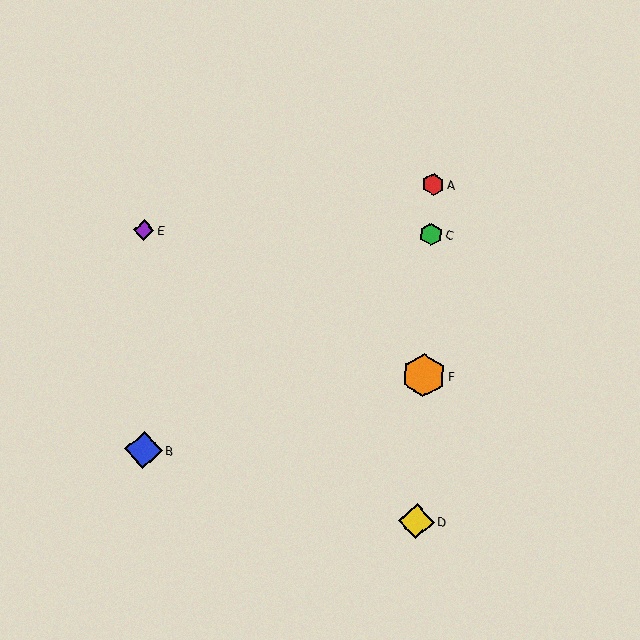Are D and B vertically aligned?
No, D is at x≈416 and B is at x≈144.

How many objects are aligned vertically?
4 objects (A, C, D, F) are aligned vertically.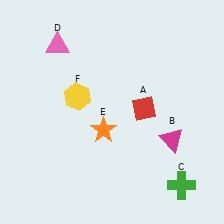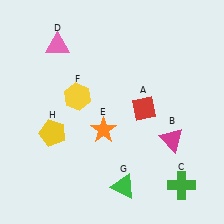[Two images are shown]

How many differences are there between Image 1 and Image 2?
There are 2 differences between the two images.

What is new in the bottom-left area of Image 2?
A yellow pentagon (H) was added in the bottom-left area of Image 2.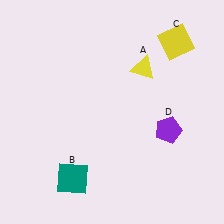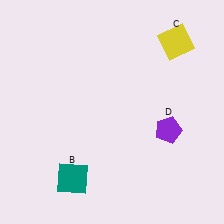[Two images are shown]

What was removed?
The yellow triangle (A) was removed in Image 2.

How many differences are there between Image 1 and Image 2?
There is 1 difference between the two images.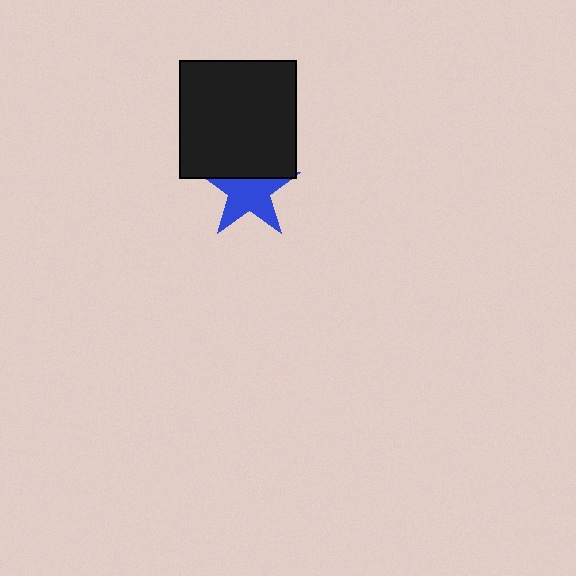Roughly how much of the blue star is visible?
Most of it is visible (roughly 65%).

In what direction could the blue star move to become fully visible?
The blue star could move down. That would shift it out from behind the black square entirely.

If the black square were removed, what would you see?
You would see the complete blue star.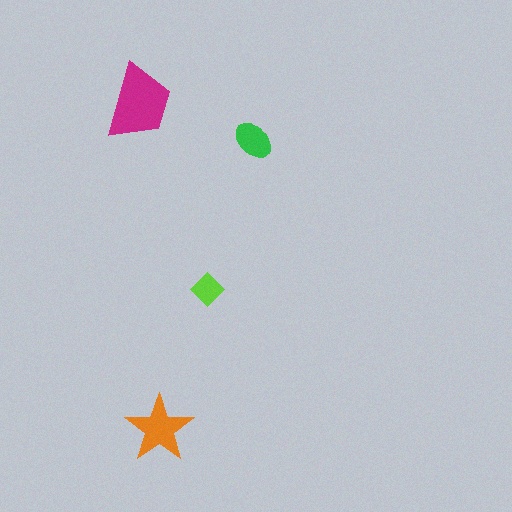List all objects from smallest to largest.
The lime diamond, the green ellipse, the orange star, the magenta trapezoid.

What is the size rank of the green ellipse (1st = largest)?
3rd.